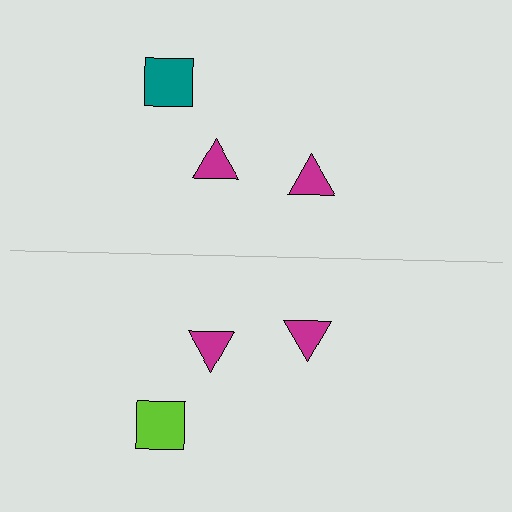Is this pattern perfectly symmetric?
No, the pattern is not perfectly symmetric. The lime square on the bottom side breaks the symmetry — its mirror counterpart is teal.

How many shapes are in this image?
There are 6 shapes in this image.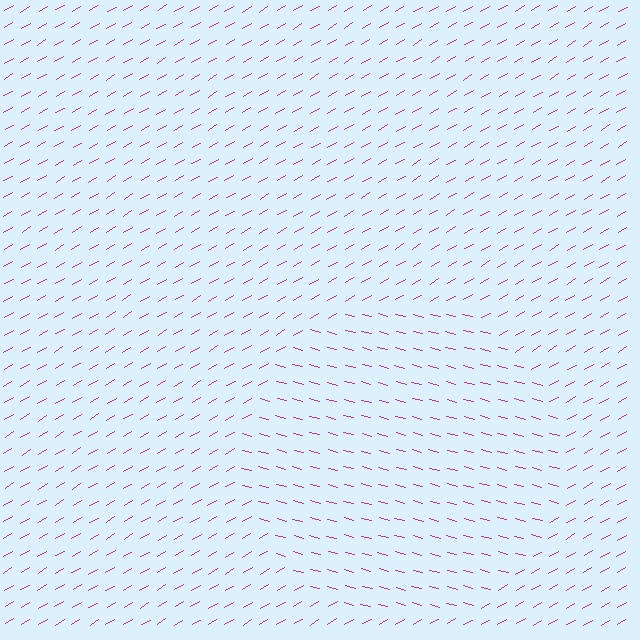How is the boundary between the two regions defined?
The boundary is defined purely by a change in line orientation (approximately 45 degrees difference). All lines are the same color and thickness.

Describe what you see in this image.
The image is filled with small magenta line segments. A circle region in the image has lines oriented differently from the surrounding lines, creating a visible texture boundary.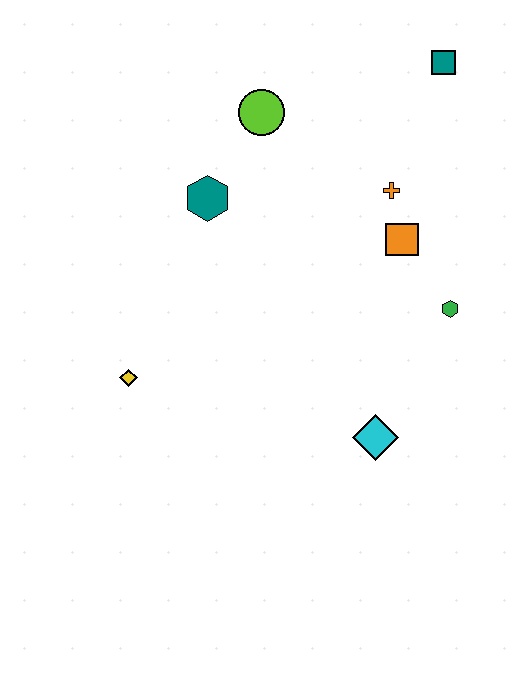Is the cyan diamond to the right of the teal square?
No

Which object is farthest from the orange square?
The yellow diamond is farthest from the orange square.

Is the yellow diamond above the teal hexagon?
No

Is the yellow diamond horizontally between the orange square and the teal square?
No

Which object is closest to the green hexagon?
The orange square is closest to the green hexagon.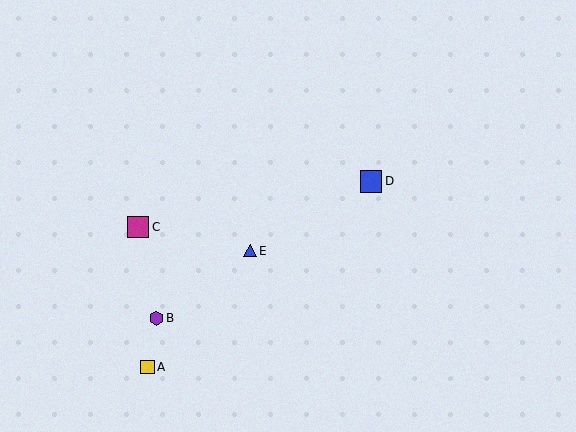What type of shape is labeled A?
Shape A is a yellow square.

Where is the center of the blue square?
The center of the blue square is at (371, 182).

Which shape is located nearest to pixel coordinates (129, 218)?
The magenta square (labeled C) at (138, 227) is nearest to that location.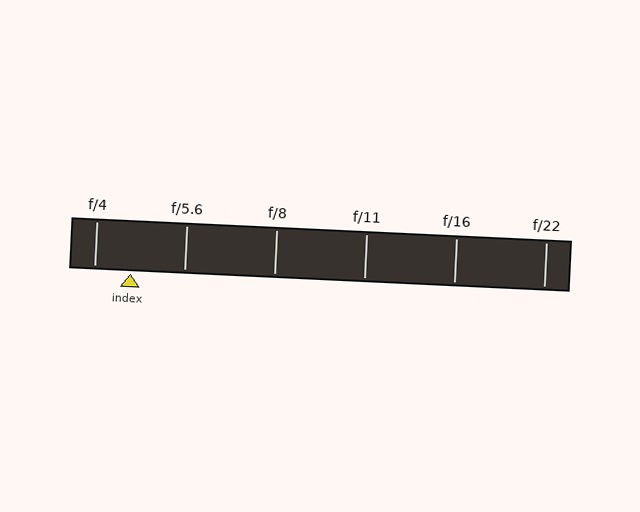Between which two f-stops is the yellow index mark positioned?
The index mark is between f/4 and f/5.6.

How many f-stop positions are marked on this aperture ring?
There are 6 f-stop positions marked.